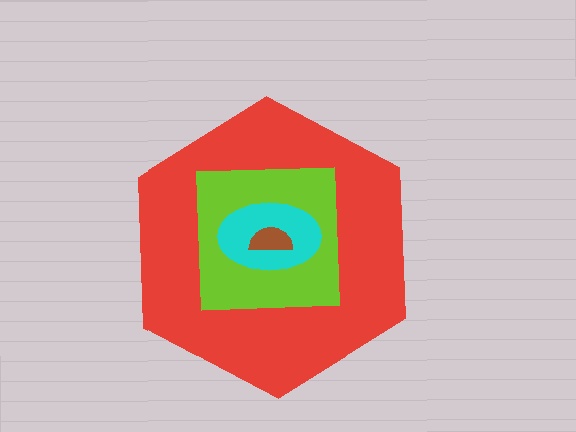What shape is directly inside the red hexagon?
The lime square.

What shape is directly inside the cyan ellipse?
The brown semicircle.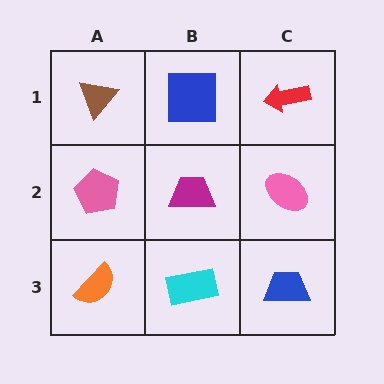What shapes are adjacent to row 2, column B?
A blue square (row 1, column B), a cyan rectangle (row 3, column B), a pink pentagon (row 2, column A), a pink ellipse (row 2, column C).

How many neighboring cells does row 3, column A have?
2.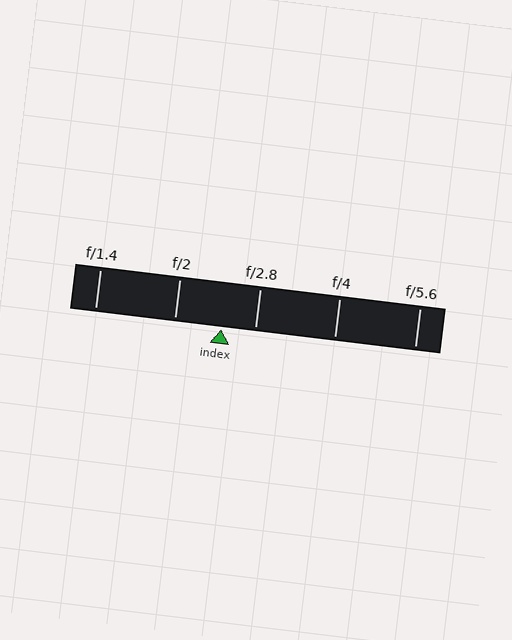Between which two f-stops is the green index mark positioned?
The index mark is between f/2 and f/2.8.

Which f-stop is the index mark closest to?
The index mark is closest to f/2.8.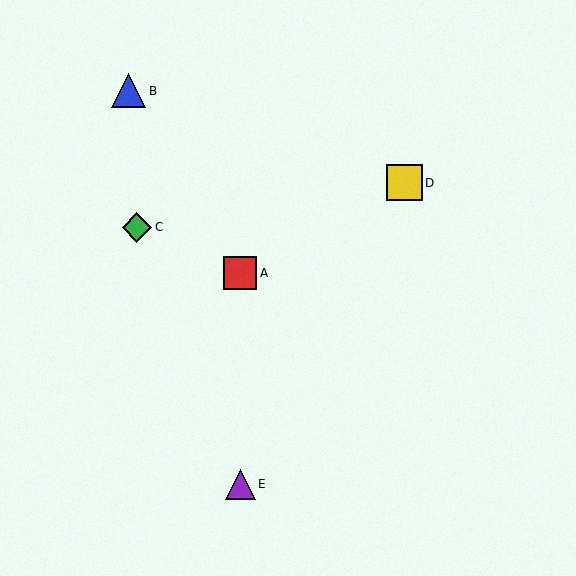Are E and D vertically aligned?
No, E is at x≈240 and D is at x≈405.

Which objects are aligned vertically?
Objects A, E are aligned vertically.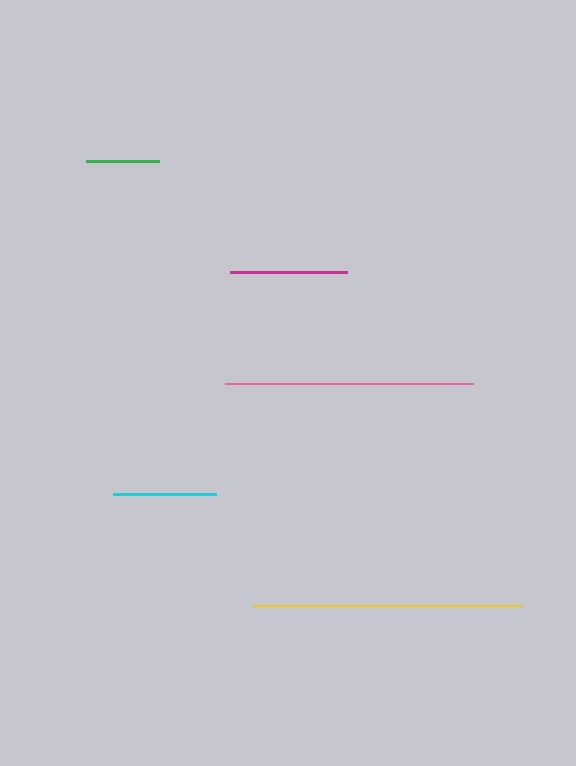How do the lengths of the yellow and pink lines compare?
The yellow and pink lines are approximately the same length.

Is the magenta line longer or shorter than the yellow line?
The yellow line is longer than the magenta line.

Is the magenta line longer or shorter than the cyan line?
The magenta line is longer than the cyan line.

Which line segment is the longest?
The yellow line is the longest at approximately 269 pixels.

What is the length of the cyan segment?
The cyan segment is approximately 103 pixels long.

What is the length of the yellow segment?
The yellow segment is approximately 269 pixels long.